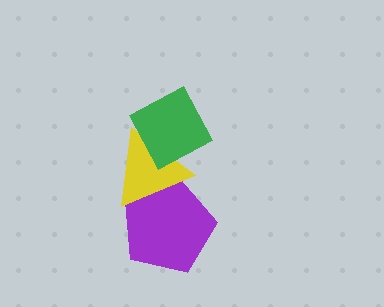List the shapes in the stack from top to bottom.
From top to bottom: the green diamond, the yellow triangle, the purple pentagon.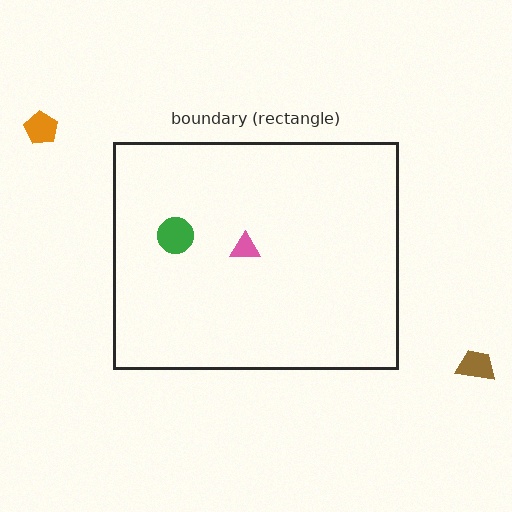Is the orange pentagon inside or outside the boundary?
Outside.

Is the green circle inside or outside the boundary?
Inside.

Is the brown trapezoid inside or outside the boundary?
Outside.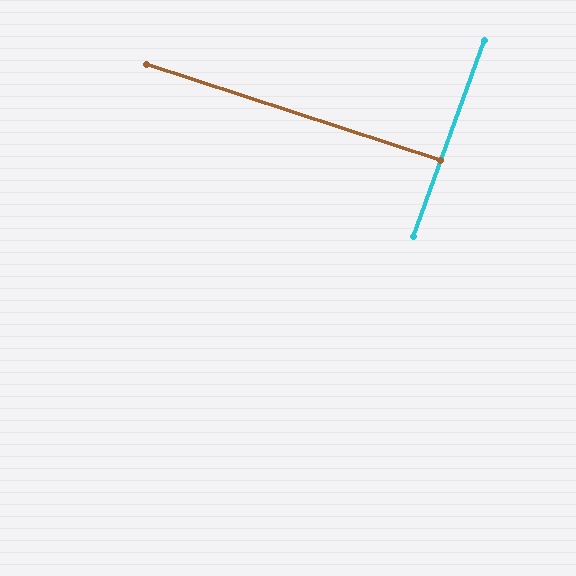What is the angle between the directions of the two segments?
Approximately 88 degrees.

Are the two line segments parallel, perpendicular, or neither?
Perpendicular — they meet at approximately 88°.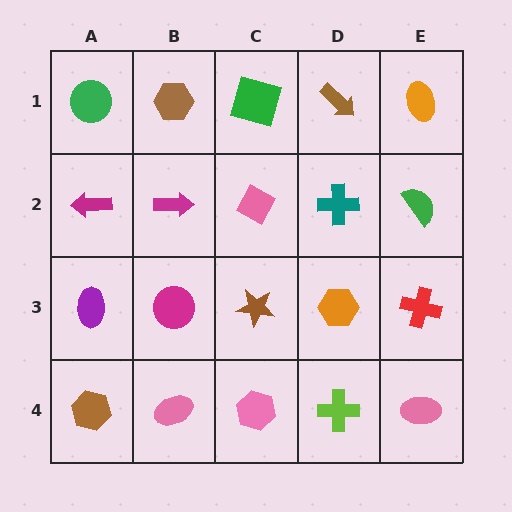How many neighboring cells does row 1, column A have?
2.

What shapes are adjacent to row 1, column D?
A teal cross (row 2, column D), a green square (row 1, column C), an orange ellipse (row 1, column E).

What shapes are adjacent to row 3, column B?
A magenta arrow (row 2, column B), a pink ellipse (row 4, column B), a purple ellipse (row 3, column A), a brown star (row 3, column C).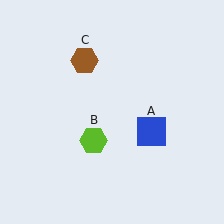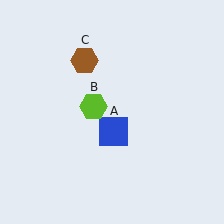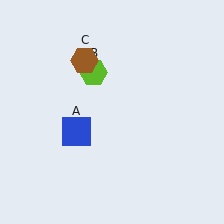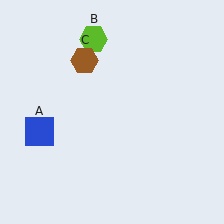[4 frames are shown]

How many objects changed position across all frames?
2 objects changed position: blue square (object A), lime hexagon (object B).